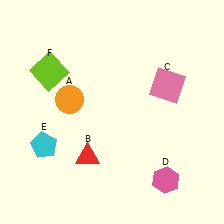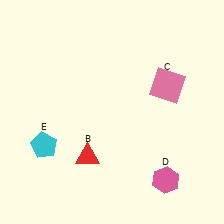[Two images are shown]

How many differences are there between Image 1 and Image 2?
There are 2 differences between the two images.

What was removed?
The orange circle (A), the lime square (F) were removed in Image 2.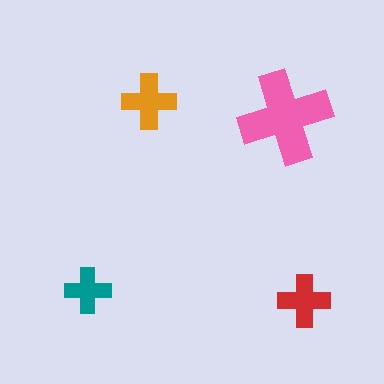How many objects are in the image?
There are 4 objects in the image.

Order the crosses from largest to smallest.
the pink one, the orange one, the red one, the teal one.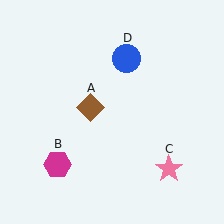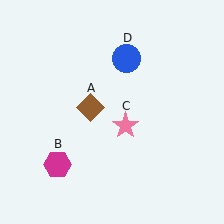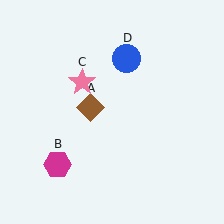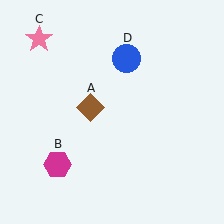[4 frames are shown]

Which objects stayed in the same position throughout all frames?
Brown diamond (object A) and magenta hexagon (object B) and blue circle (object D) remained stationary.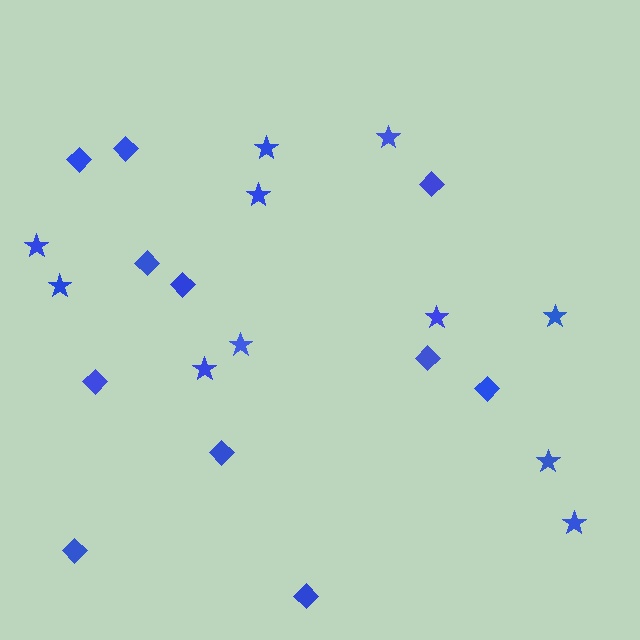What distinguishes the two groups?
There are 2 groups: one group of diamonds (11) and one group of stars (11).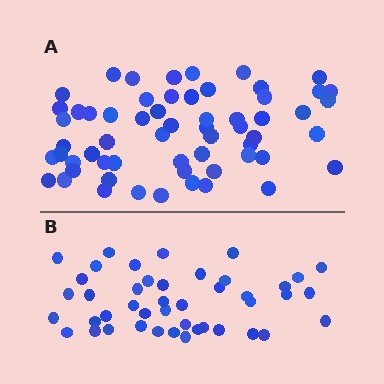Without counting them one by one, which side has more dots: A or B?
Region A (the top region) has more dots.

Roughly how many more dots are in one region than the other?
Region A has approximately 15 more dots than region B.